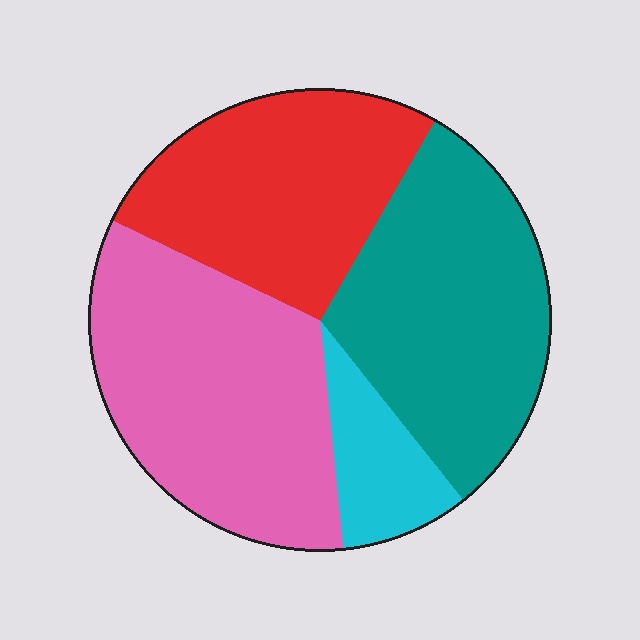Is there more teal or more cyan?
Teal.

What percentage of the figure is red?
Red takes up between a quarter and a half of the figure.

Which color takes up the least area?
Cyan, at roughly 10%.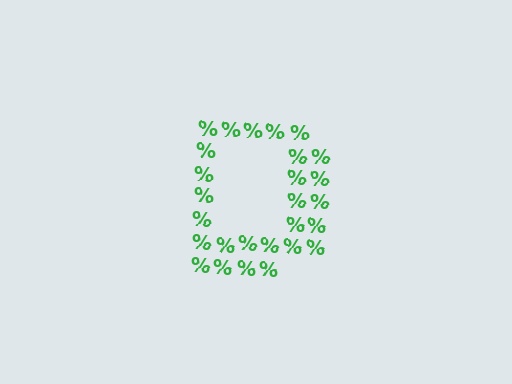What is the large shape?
The large shape is the letter D.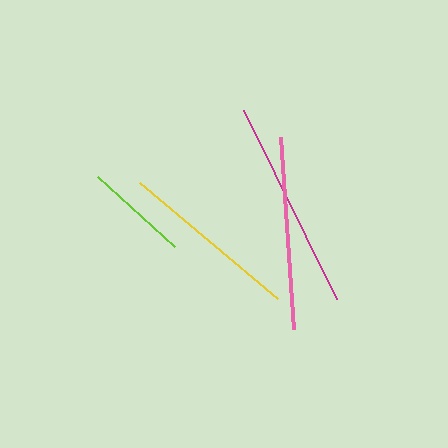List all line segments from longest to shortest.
From longest to shortest: magenta, pink, yellow, lime.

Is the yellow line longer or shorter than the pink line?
The pink line is longer than the yellow line.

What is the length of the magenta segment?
The magenta segment is approximately 210 pixels long.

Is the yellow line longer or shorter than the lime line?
The yellow line is longer than the lime line.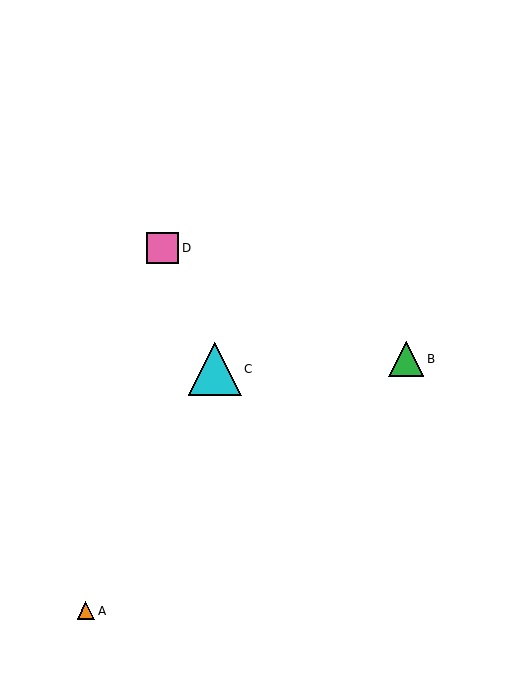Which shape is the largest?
The cyan triangle (labeled C) is the largest.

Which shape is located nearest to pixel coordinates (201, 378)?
The cyan triangle (labeled C) at (215, 369) is nearest to that location.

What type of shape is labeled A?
Shape A is an orange triangle.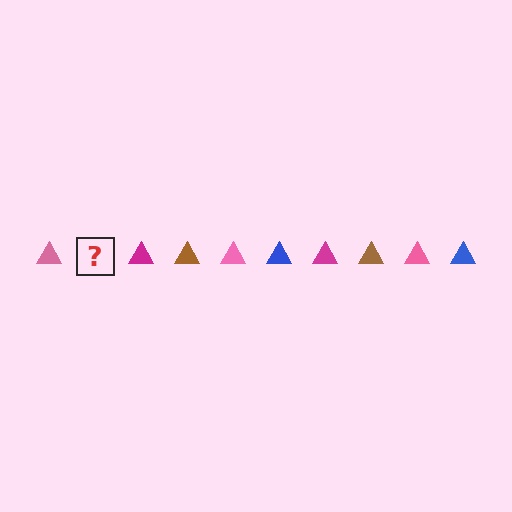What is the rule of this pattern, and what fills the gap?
The rule is that the pattern cycles through pink, blue, magenta, brown triangles. The gap should be filled with a blue triangle.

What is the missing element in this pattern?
The missing element is a blue triangle.